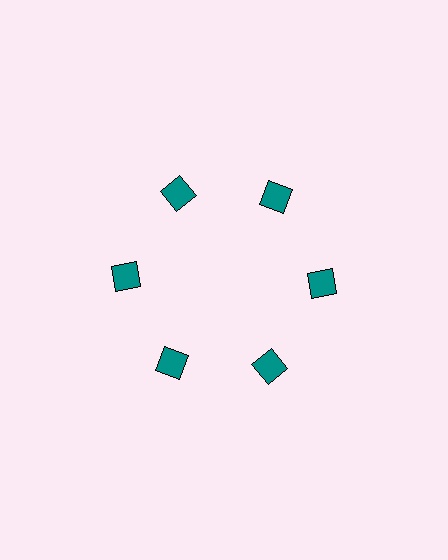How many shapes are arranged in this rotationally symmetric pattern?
There are 6 shapes, arranged in 6 groups of 1.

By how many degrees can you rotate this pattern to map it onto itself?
The pattern maps onto itself every 60 degrees of rotation.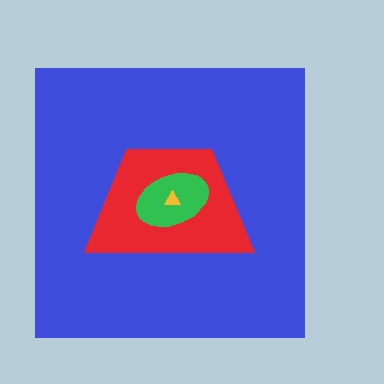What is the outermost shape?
The blue square.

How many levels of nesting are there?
4.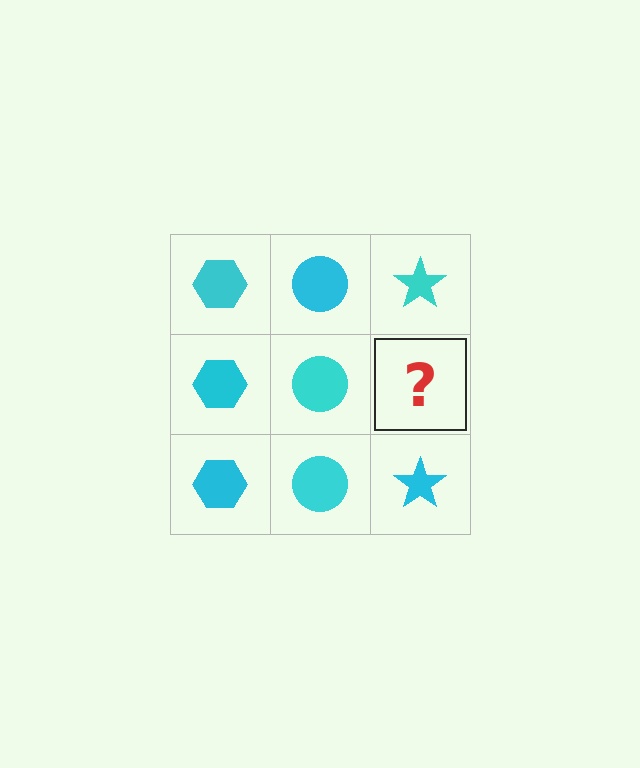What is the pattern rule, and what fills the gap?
The rule is that each column has a consistent shape. The gap should be filled with a cyan star.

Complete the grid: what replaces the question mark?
The question mark should be replaced with a cyan star.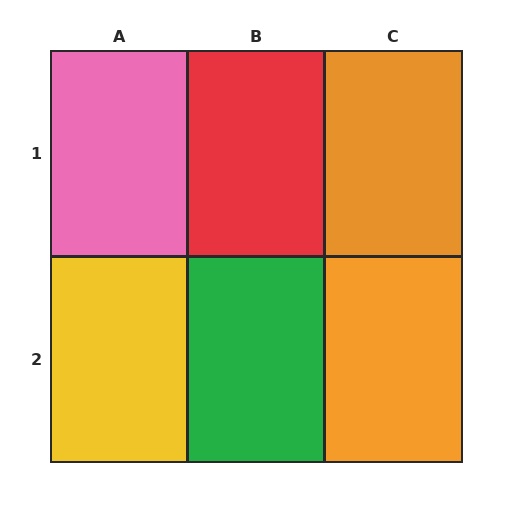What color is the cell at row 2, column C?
Orange.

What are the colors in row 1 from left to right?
Pink, red, orange.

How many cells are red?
1 cell is red.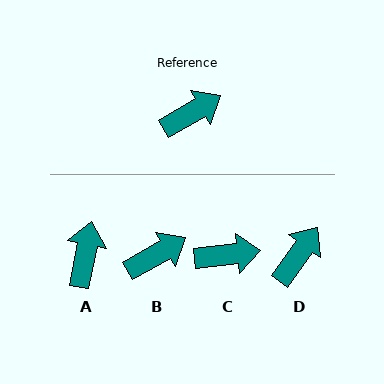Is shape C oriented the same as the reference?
No, it is off by about 24 degrees.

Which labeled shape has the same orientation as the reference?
B.